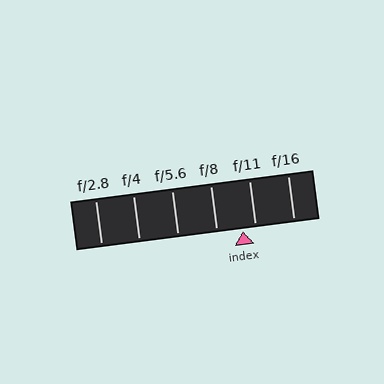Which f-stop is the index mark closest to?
The index mark is closest to f/11.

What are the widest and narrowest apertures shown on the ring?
The widest aperture shown is f/2.8 and the narrowest is f/16.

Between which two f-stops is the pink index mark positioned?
The index mark is between f/8 and f/11.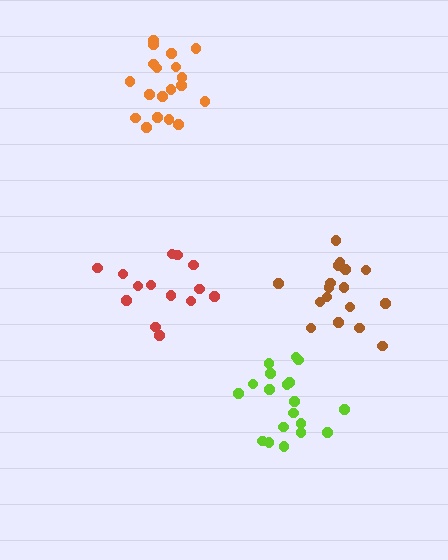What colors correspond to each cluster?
The clusters are colored: lime, brown, orange, red.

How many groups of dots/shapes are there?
There are 4 groups.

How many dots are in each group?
Group 1: 19 dots, Group 2: 17 dots, Group 3: 19 dots, Group 4: 14 dots (69 total).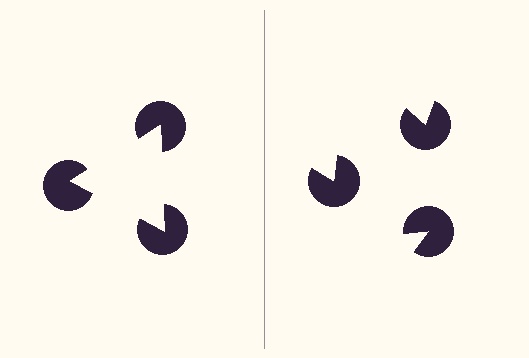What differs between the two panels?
The pac-man discs are positioned identically on both sides; only the wedge orientations differ. On the left they align to a triangle; on the right they are misaligned.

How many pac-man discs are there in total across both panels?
6 — 3 on each side.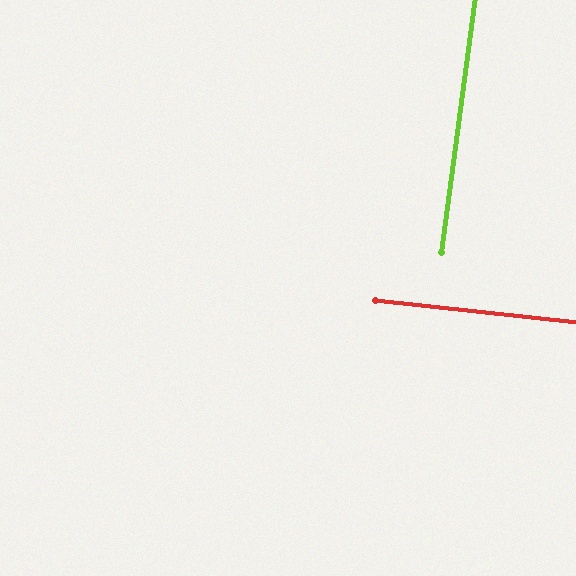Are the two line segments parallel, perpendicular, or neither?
Perpendicular — they meet at approximately 88°.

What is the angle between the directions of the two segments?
Approximately 88 degrees.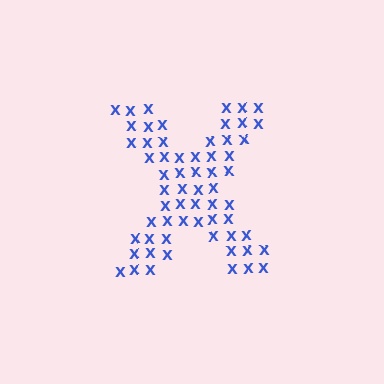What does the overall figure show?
The overall figure shows the letter X.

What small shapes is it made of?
It is made of small letter X's.